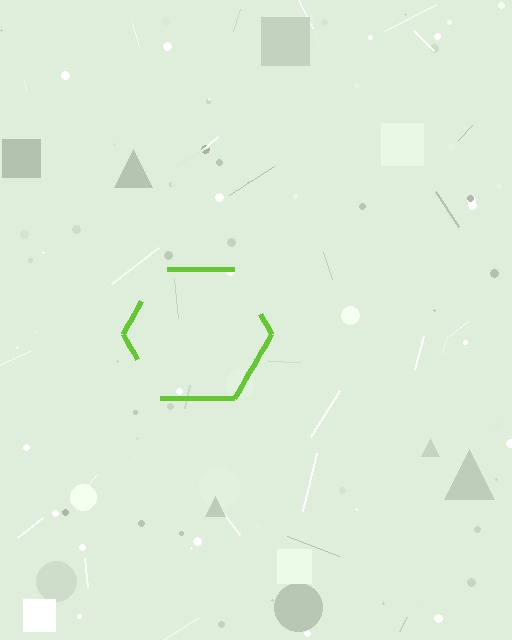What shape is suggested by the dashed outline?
The dashed outline suggests a hexagon.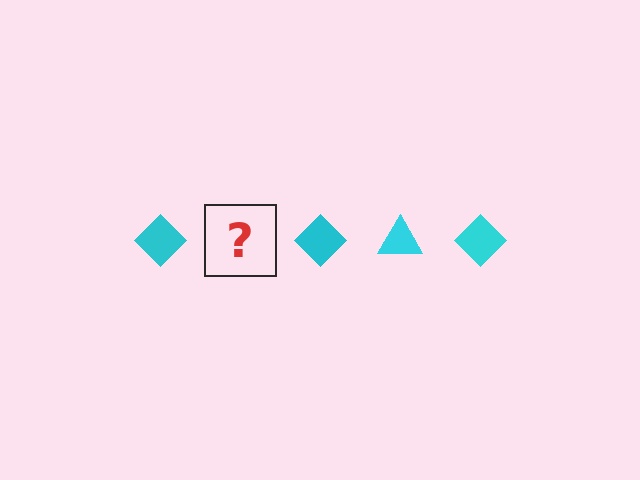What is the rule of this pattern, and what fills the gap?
The rule is that the pattern cycles through diamond, triangle shapes in cyan. The gap should be filled with a cyan triangle.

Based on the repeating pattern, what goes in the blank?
The blank should be a cyan triangle.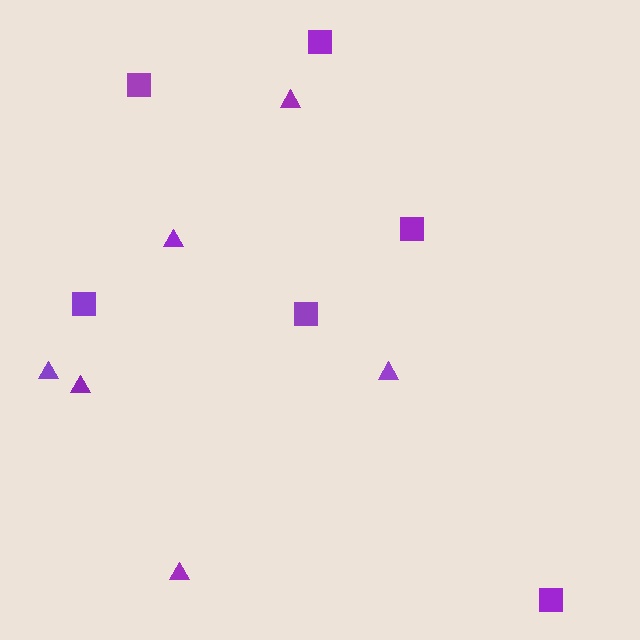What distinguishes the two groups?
There are 2 groups: one group of squares (6) and one group of triangles (6).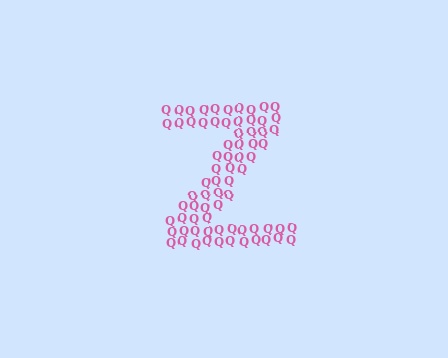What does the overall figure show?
The overall figure shows the letter Z.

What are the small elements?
The small elements are letter Q's.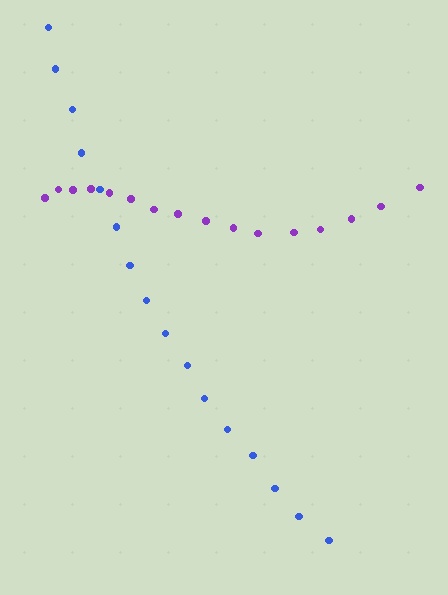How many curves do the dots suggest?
There are 2 distinct paths.